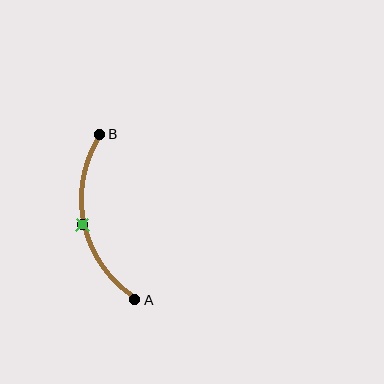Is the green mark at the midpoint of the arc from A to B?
Yes. The green mark lies on the arc at equal arc-length from both A and B — it is the arc midpoint.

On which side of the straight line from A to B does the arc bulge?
The arc bulges to the left of the straight line connecting A and B.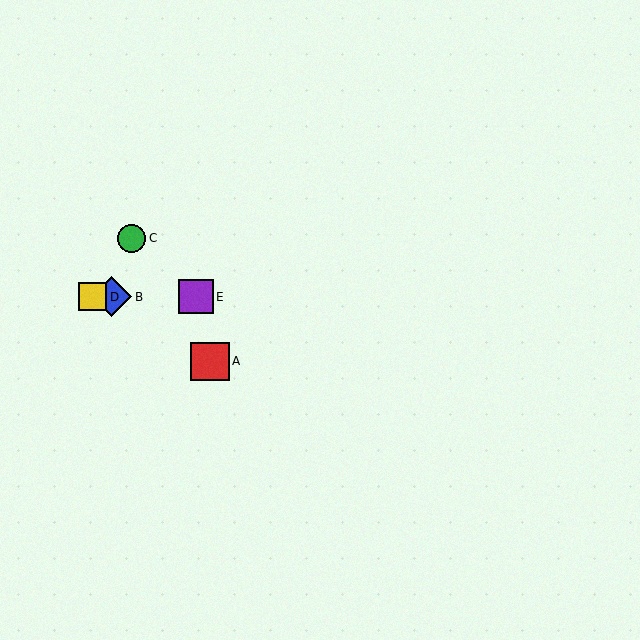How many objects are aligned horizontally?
3 objects (B, D, E) are aligned horizontally.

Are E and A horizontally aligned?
No, E is at y≈297 and A is at y≈361.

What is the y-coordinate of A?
Object A is at y≈361.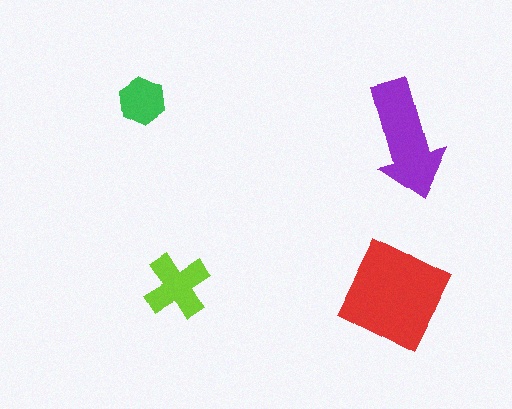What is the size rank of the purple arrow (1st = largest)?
2nd.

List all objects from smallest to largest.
The green hexagon, the lime cross, the purple arrow, the red diamond.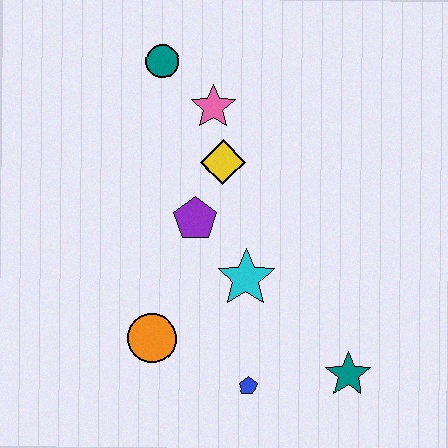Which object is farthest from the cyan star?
The teal circle is farthest from the cyan star.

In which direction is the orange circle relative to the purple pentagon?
The orange circle is below the purple pentagon.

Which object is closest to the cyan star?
The purple pentagon is closest to the cyan star.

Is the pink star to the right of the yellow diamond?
No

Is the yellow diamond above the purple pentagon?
Yes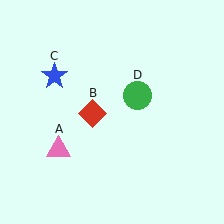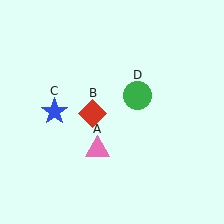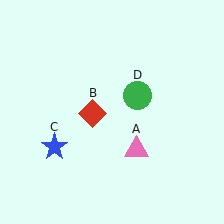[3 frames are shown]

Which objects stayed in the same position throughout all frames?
Red diamond (object B) and green circle (object D) remained stationary.